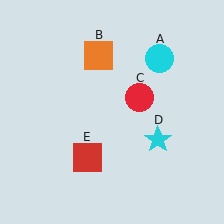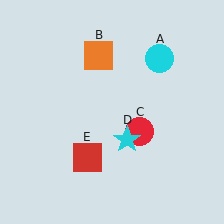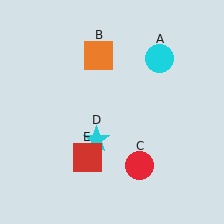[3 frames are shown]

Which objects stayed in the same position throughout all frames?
Cyan circle (object A) and orange square (object B) and red square (object E) remained stationary.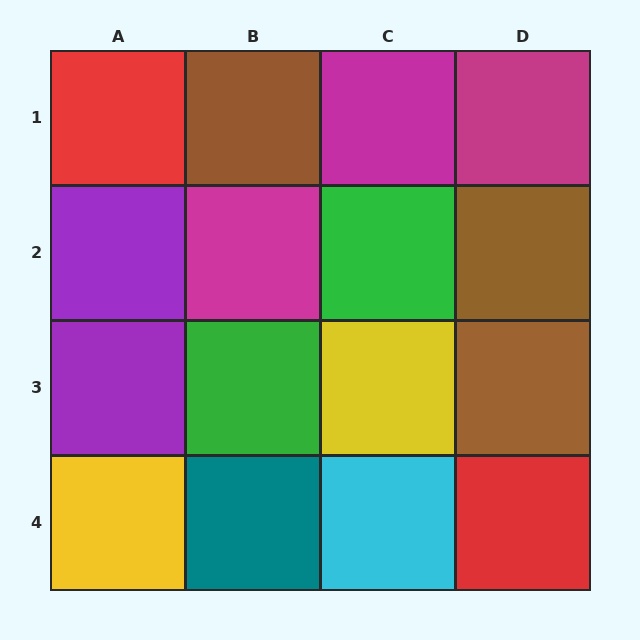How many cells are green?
2 cells are green.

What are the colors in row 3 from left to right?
Purple, green, yellow, brown.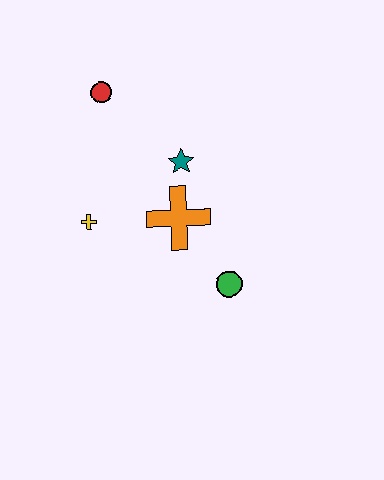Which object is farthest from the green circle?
The red circle is farthest from the green circle.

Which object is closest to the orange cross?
The teal star is closest to the orange cross.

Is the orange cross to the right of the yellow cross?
Yes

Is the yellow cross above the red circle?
No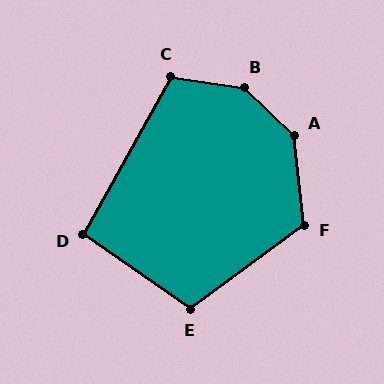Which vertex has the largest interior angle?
B, at approximately 144 degrees.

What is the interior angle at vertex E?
Approximately 109 degrees (obtuse).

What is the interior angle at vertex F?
Approximately 120 degrees (obtuse).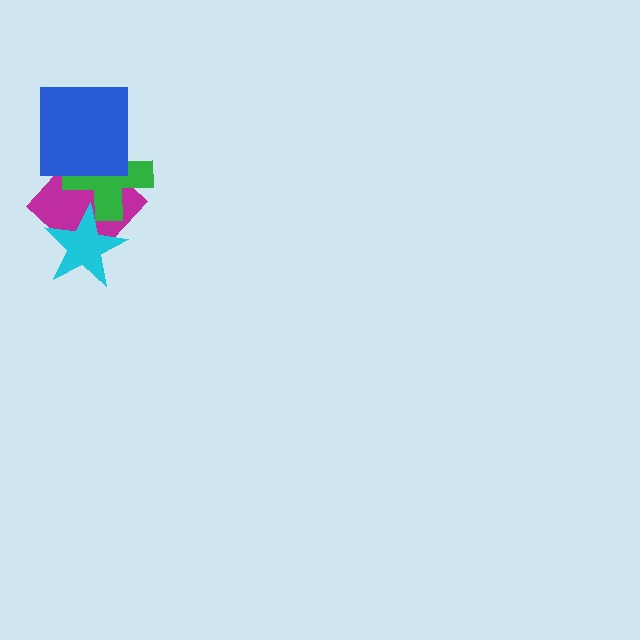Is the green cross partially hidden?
Yes, it is partially covered by another shape.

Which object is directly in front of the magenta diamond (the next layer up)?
The cyan star is directly in front of the magenta diamond.